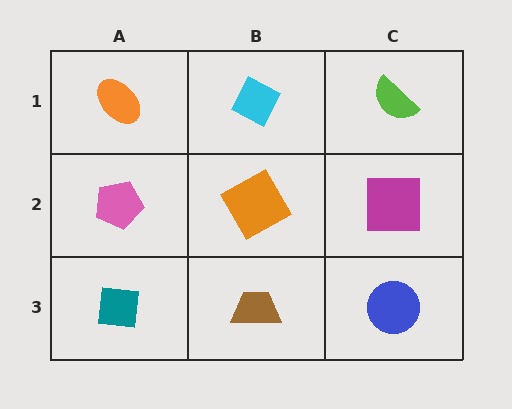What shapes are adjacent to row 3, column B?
An orange square (row 2, column B), a teal square (row 3, column A), a blue circle (row 3, column C).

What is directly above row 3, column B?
An orange square.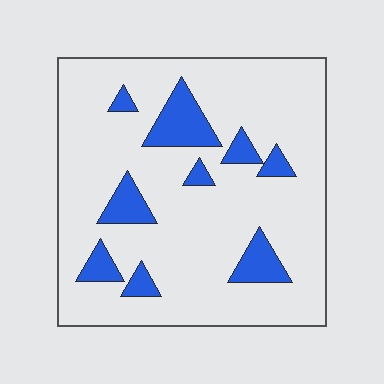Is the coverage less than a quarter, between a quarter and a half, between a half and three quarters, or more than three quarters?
Less than a quarter.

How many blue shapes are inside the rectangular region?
9.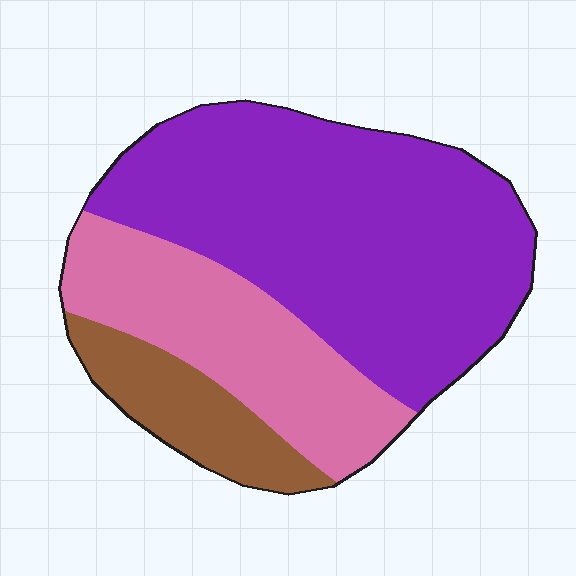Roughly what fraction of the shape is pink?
Pink covers around 30% of the shape.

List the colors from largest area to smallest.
From largest to smallest: purple, pink, brown.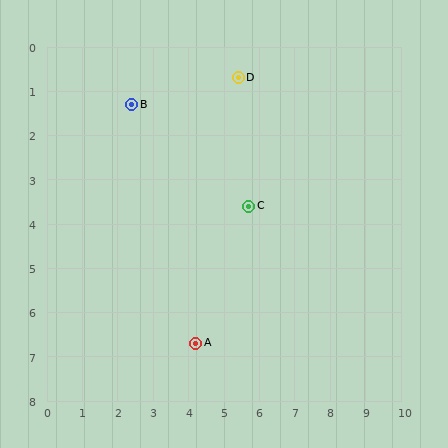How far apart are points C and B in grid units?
Points C and B are about 4.0 grid units apart.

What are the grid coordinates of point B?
Point B is at approximately (2.4, 1.3).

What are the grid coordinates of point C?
Point C is at approximately (5.7, 3.6).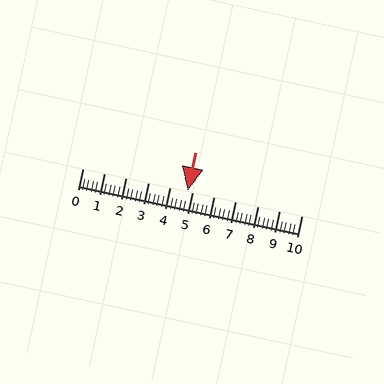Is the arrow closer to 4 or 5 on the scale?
The arrow is closer to 5.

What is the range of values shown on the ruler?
The ruler shows values from 0 to 10.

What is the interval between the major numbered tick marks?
The major tick marks are spaced 1 units apart.